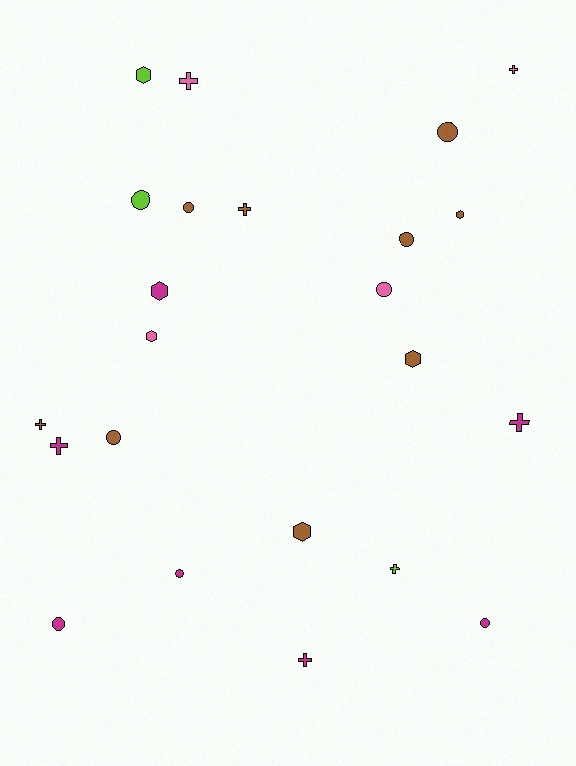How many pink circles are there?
There is 1 pink circle.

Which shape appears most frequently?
Circle, with 9 objects.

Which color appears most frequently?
Brown, with 9 objects.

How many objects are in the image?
There are 23 objects.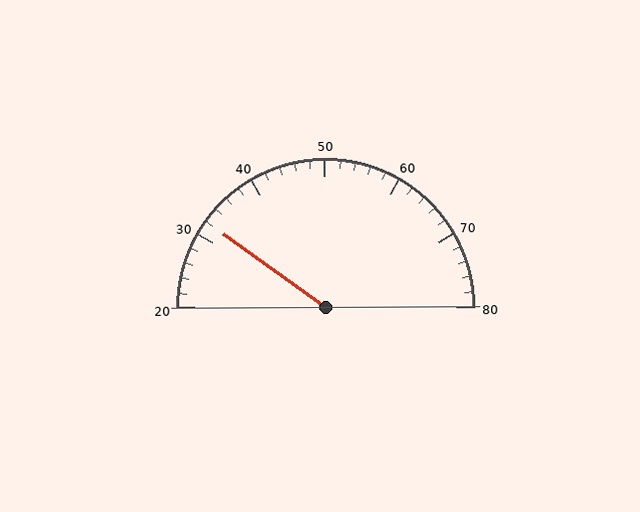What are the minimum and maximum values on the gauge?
The gauge ranges from 20 to 80.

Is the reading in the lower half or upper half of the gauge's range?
The reading is in the lower half of the range (20 to 80).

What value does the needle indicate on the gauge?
The needle indicates approximately 32.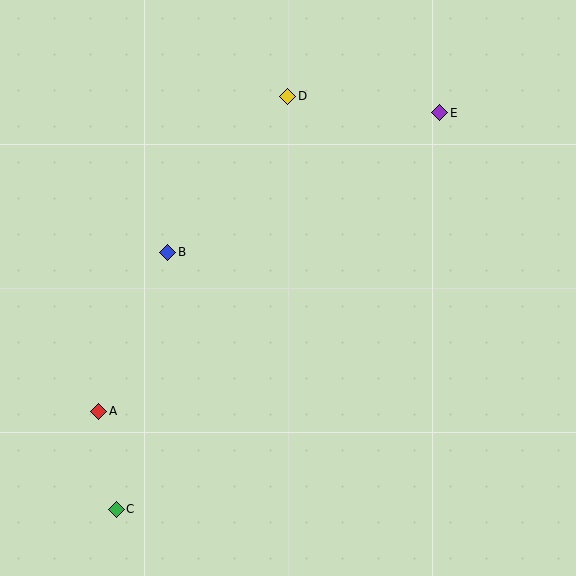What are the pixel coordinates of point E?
Point E is at (440, 113).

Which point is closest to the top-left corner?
Point B is closest to the top-left corner.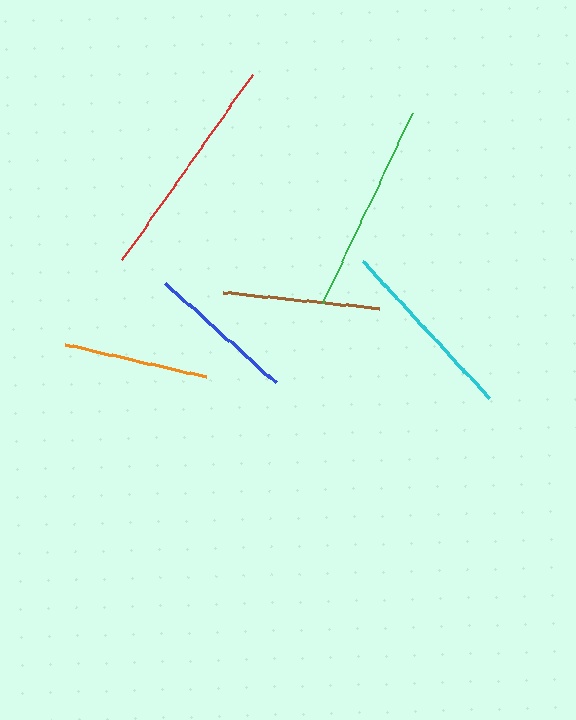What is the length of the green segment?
The green segment is approximately 211 pixels long.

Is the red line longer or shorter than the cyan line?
The red line is longer than the cyan line.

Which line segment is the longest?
The red line is the longest at approximately 227 pixels.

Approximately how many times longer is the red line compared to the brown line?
The red line is approximately 1.5 times the length of the brown line.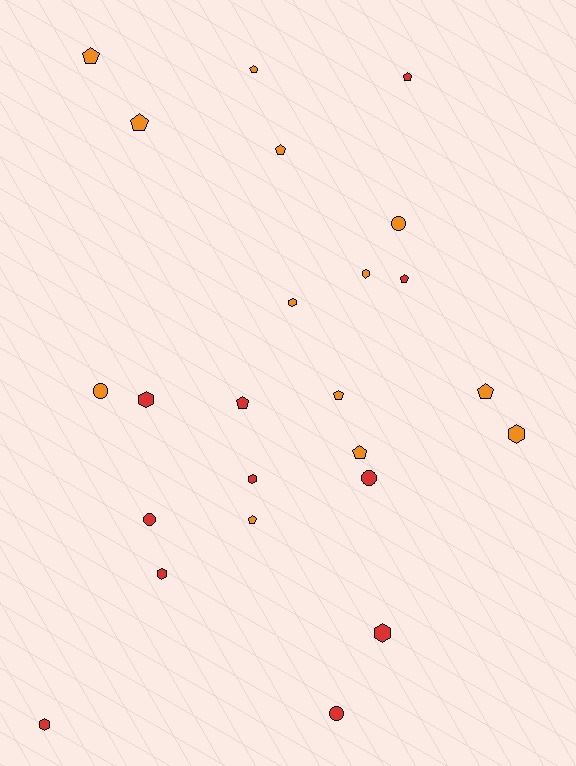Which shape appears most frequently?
Pentagon, with 11 objects.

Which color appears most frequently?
Orange, with 13 objects.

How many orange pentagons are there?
There are 8 orange pentagons.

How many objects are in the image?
There are 24 objects.